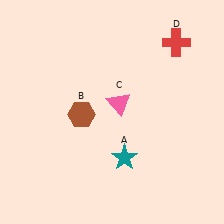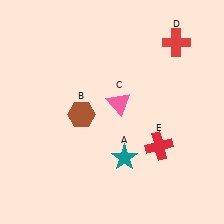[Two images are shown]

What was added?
A red cross (E) was added in Image 2.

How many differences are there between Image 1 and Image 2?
There is 1 difference between the two images.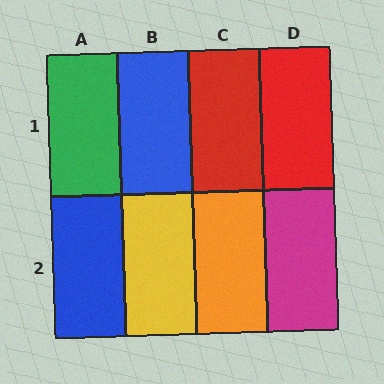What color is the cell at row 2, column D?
Magenta.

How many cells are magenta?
1 cell is magenta.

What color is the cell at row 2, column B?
Yellow.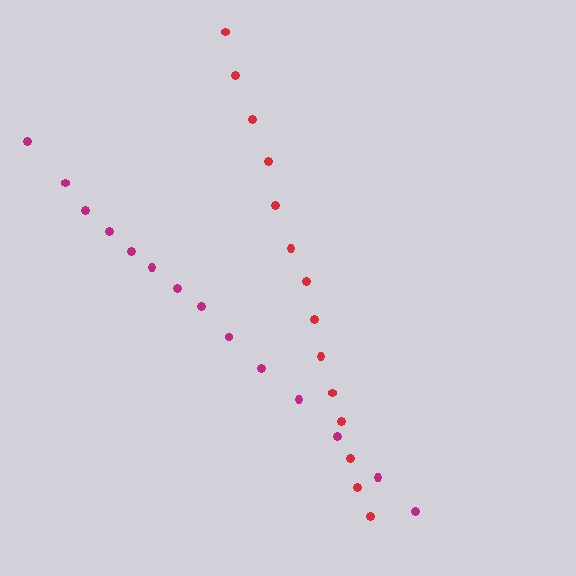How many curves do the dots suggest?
There are 2 distinct paths.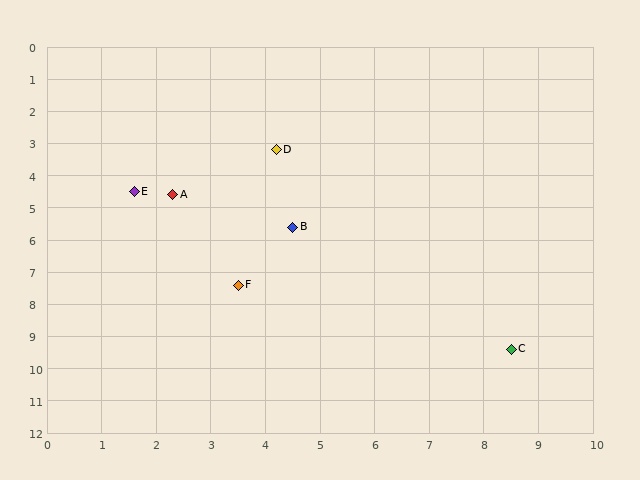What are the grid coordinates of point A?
Point A is at approximately (2.3, 4.6).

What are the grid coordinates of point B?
Point B is at approximately (4.5, 5.6).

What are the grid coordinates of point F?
Point F is at approximately (3.5, 7.4).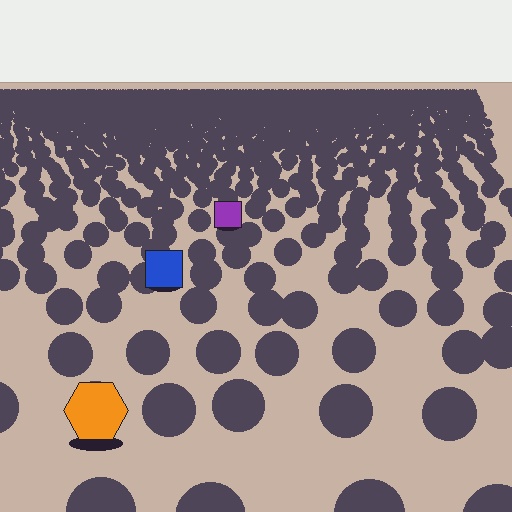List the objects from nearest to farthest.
From nearest to farthest: the orange hexagon, the blue square, the purple square.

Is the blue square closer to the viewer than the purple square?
Yes. The blue square is closer — you can tell from the texture gradient: the ground texture is coarser near it.